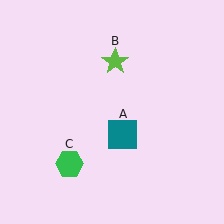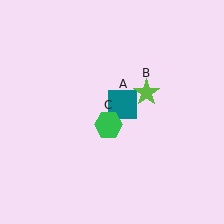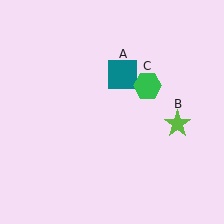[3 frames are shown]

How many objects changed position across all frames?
3 objects changed position: teal square (object A), lime star (object B), green hexagon (object C).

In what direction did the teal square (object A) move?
The teal square (object A) moved up.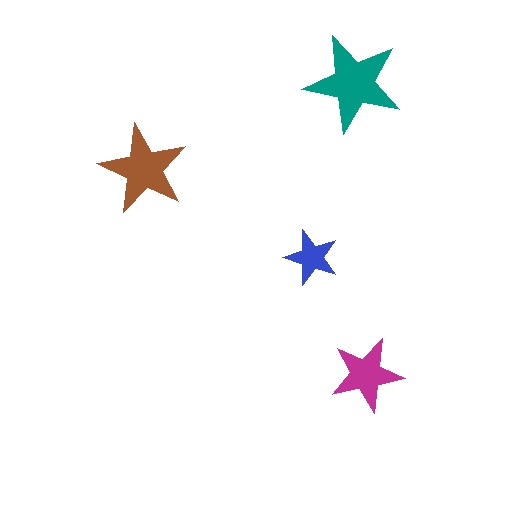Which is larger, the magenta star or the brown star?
The brown one.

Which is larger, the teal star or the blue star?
The teal one.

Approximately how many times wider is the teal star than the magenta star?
About 1.5 times wider.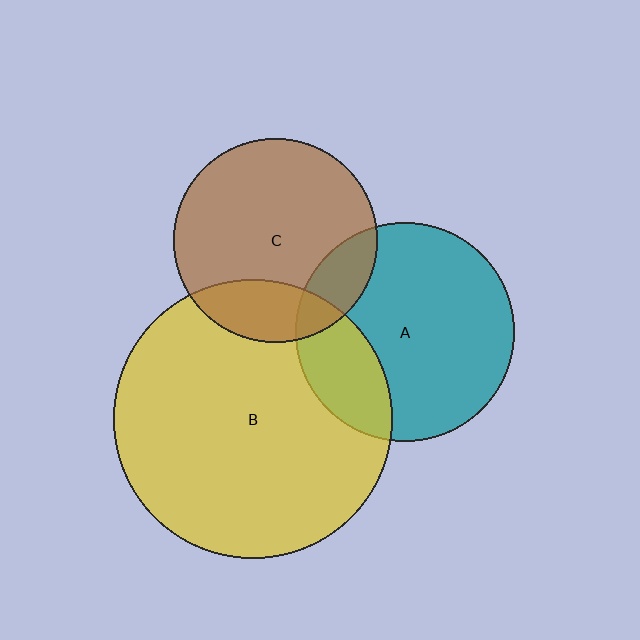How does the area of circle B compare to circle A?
Approximately 1.6 times.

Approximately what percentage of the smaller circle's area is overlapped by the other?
Approximately 20%.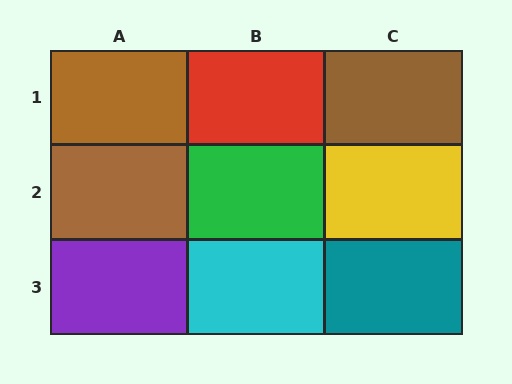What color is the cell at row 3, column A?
Purple.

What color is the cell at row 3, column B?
Cyan.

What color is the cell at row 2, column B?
Green.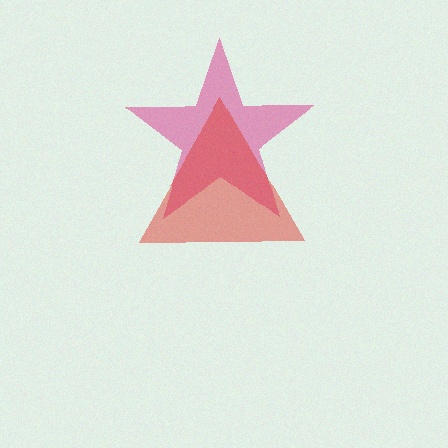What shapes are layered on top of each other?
The layered shapes are: a magenta star, a red triangle.